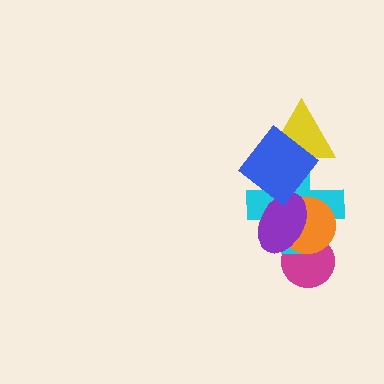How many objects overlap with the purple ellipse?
4 objects overlap with the purple ellipse.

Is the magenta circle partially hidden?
Yes, it is partially covered by another shape.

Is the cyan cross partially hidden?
Yes, it is partially covered by another shape.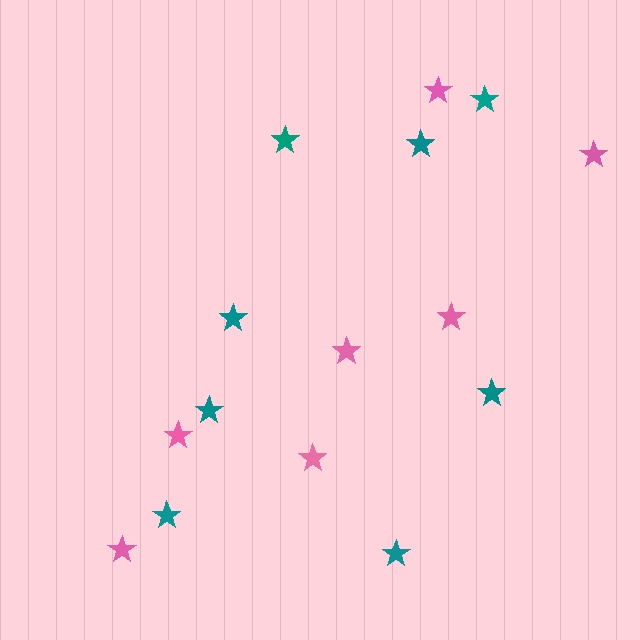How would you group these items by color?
There are 2 groups: one group of teal stars (8) and one group of pink stars (7).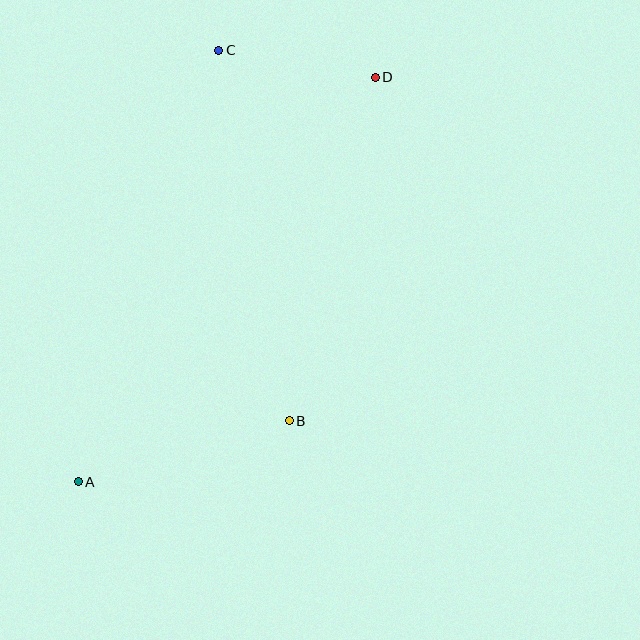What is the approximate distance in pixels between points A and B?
The distance between A and B is approximately 220 pixels.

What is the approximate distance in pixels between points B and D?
The distance between B and D is approximately 354 pixels.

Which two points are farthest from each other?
Points A and D are farthest from each other.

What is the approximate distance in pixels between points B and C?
The distance between B and C is approximately 377 pixels.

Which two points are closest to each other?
Points C and D are closest to each other.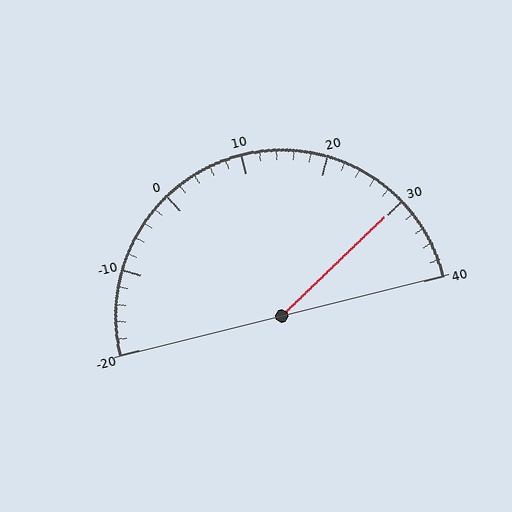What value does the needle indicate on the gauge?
The needle indicates approximately 30.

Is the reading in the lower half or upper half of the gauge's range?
The reading is in the upper half of the range (-20 to 40).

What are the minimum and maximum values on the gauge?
The gauge ranges from -20 to 40.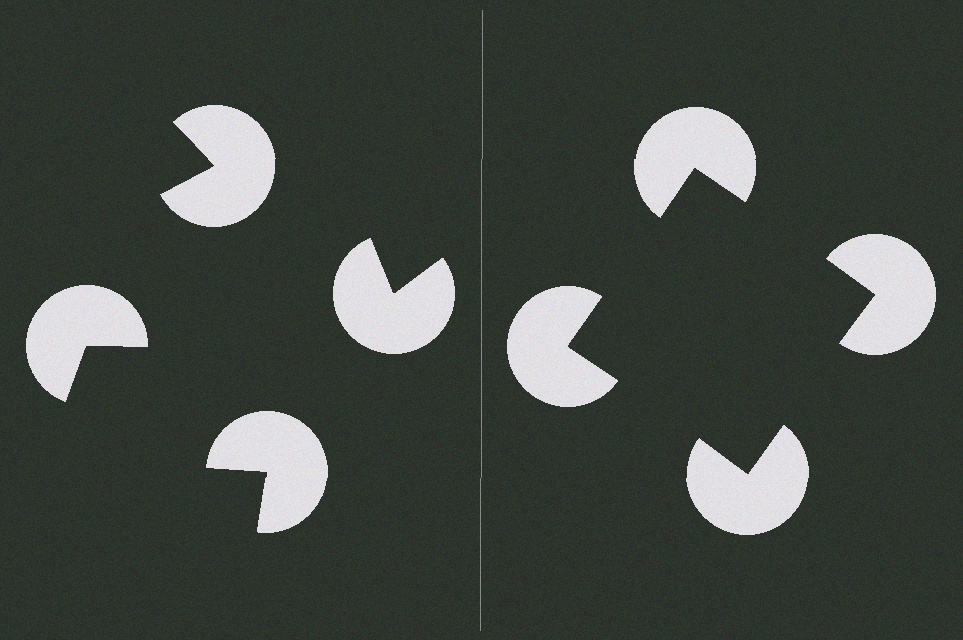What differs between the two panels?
The pac-man discs are positioned identically on both sides; only the wedge orientations differ. On the right they align to a square; on the left they are misaligned.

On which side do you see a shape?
An illusory square appears on the right side. On the left side the wedge cuts are rotated, so no coherent shape forms.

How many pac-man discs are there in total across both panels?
8 — 4 on each side.